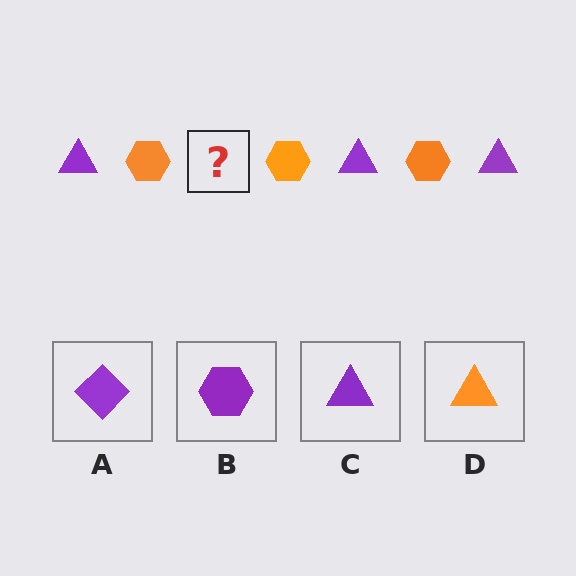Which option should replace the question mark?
Option C.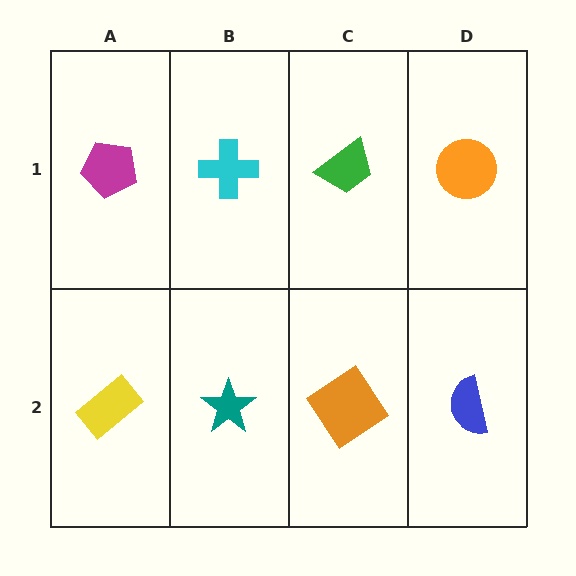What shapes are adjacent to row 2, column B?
A cyan cross (row 1, column B), a yellow rectangle (row 2, column A), an orange diamond (row 2, column C).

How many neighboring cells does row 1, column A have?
2.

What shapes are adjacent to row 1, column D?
A blue semicircle (row 2, column D), a green trapezoid (row 1, column C).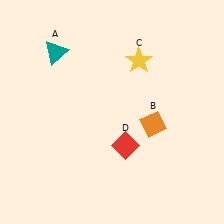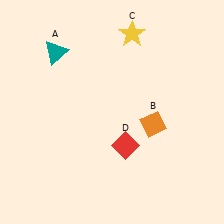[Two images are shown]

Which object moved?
The yellow star (C) moved up.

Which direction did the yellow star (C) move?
The yellow star (C) moved up.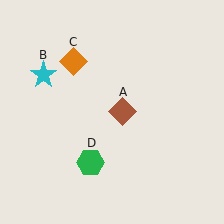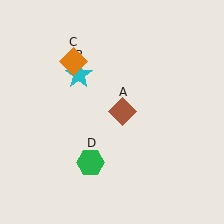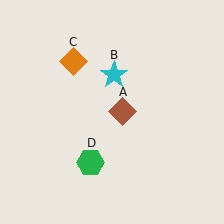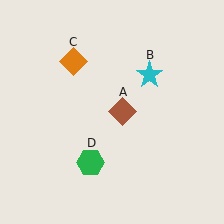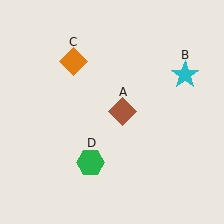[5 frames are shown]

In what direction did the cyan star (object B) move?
The cyan star (object B) moved right.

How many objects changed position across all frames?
1 object changed position: cyan star (object B).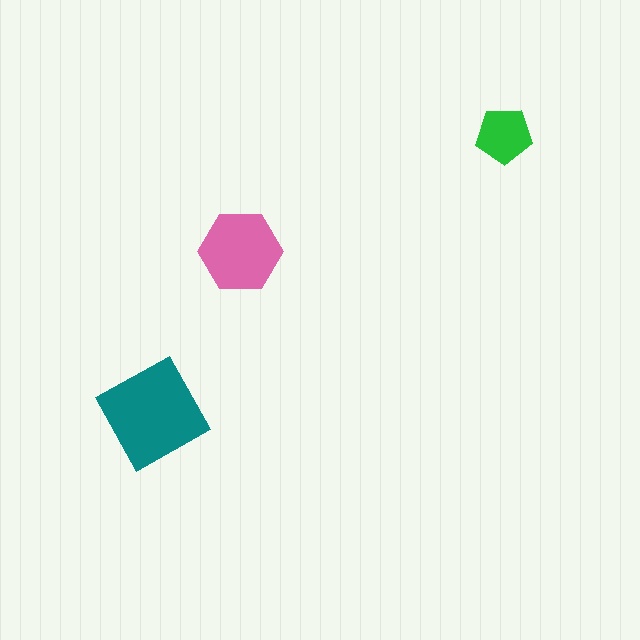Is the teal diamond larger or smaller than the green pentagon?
Larger.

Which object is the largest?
The teal diamond.